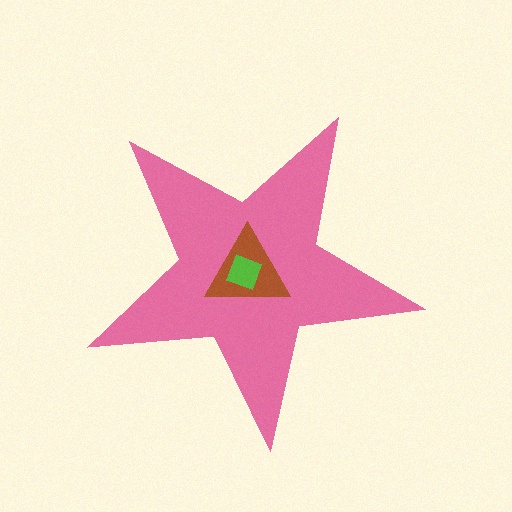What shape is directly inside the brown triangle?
The lime diamond.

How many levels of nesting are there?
3.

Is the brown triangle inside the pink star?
Yes.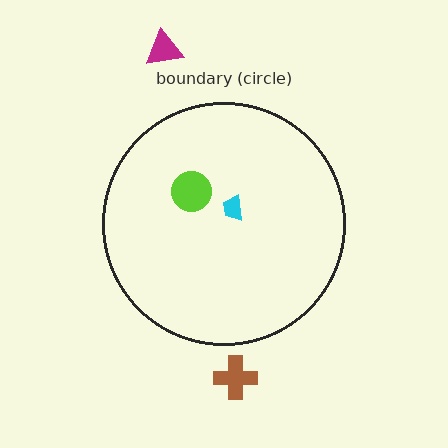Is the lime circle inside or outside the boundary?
Inside.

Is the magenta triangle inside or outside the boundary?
Outside.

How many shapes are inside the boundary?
2 inside, 2 outside.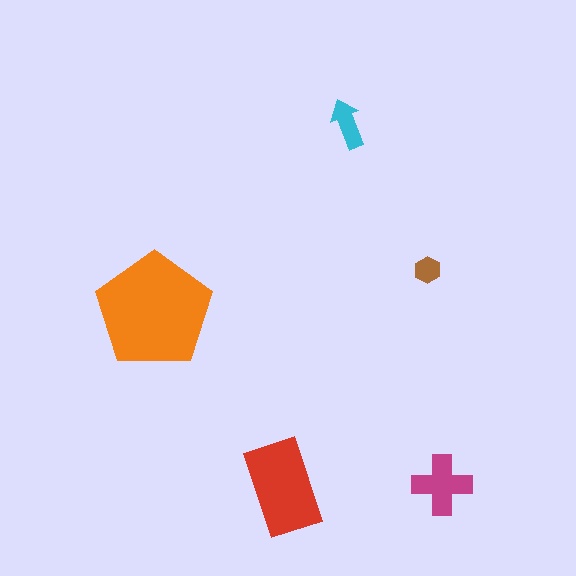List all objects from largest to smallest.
The orange pentagon, the red rectangle, the magenta cross, the cyan arrow, the brown hexagon.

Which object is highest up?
The cyan arrow is topmost.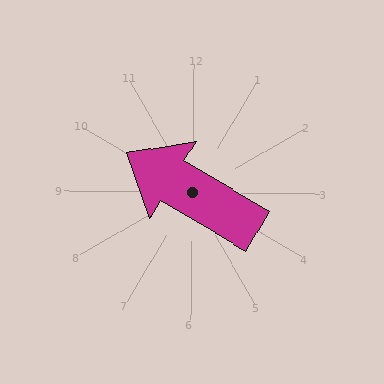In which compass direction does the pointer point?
Northwest.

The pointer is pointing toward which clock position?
Roughly 10 o'clock.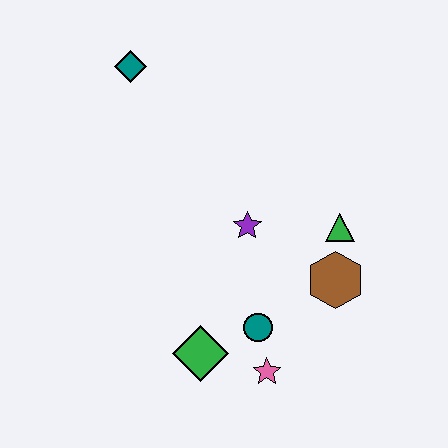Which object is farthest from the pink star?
The teal diamond is farthest from the pink star.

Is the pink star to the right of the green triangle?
No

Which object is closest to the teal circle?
The pink star is closest to the teal circle.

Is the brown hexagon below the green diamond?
No